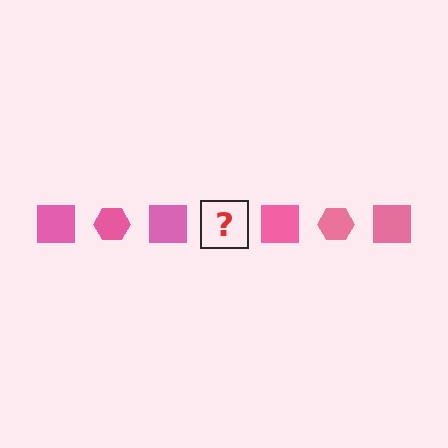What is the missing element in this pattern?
The missing element is a pink hexagon.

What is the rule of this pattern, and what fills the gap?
The rule is that the pattern cycles through square, hexagon shapes in pink. The gap should be filled with a pink hexagon.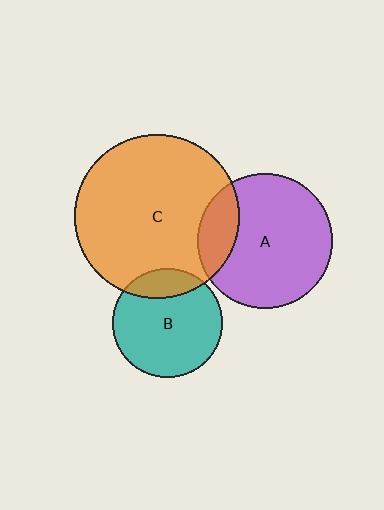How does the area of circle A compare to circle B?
Approximately 1.5 times.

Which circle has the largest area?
Circle C (orange).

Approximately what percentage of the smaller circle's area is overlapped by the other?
Approximately 20%.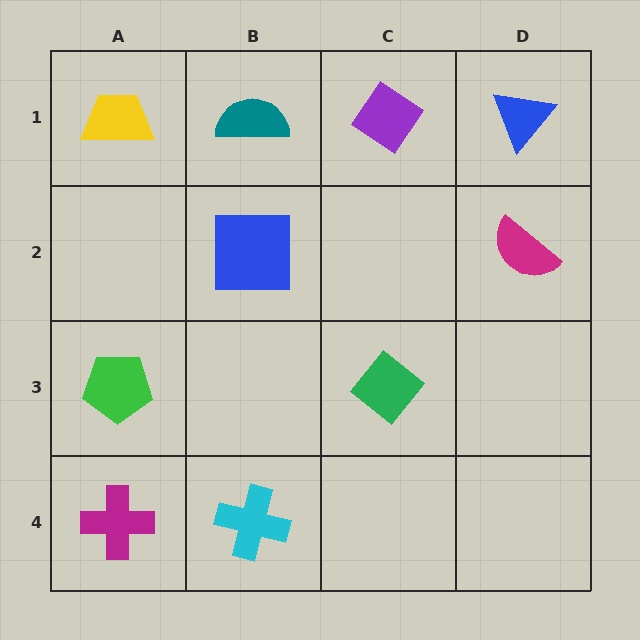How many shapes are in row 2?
2 shapes.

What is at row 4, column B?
A cyan cross.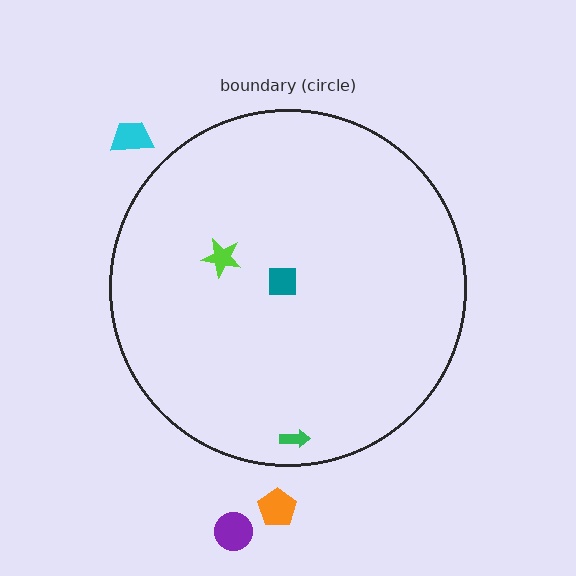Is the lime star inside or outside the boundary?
Inside.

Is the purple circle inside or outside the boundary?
Outside.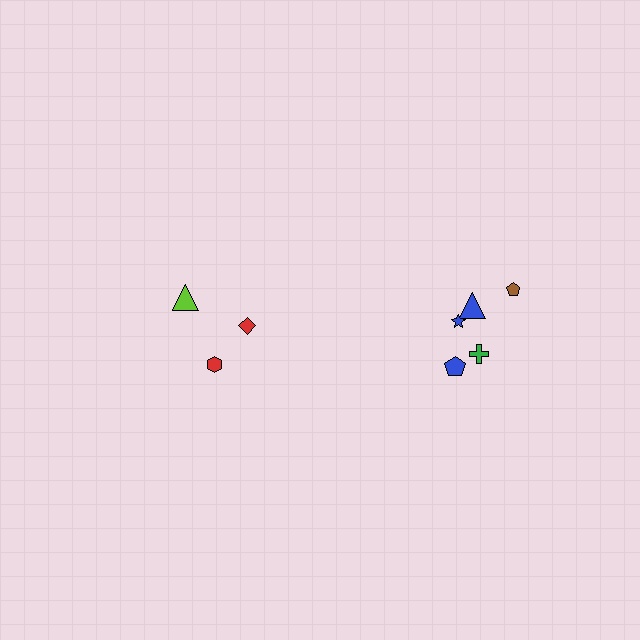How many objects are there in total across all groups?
There are 8 objects.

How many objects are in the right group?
There are 5 objects.